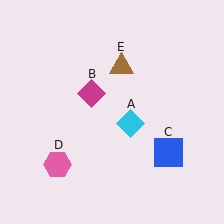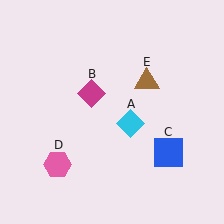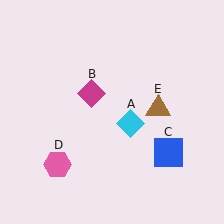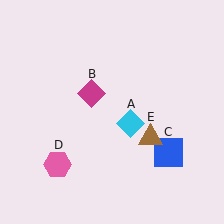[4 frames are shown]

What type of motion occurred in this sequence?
The brown triangle (object E) rotated clockwise around the center of the scene.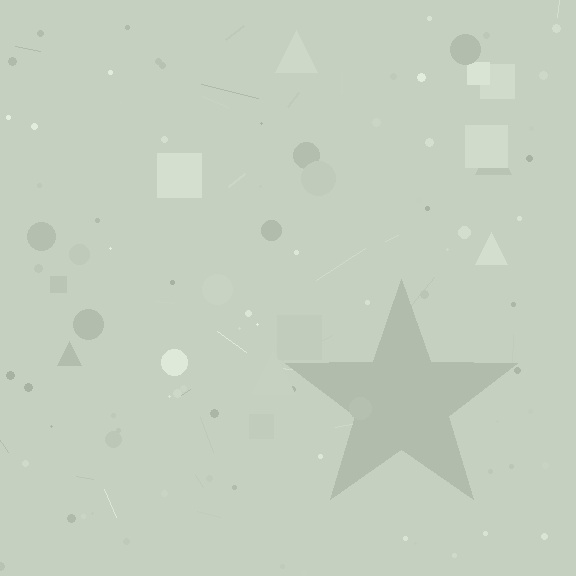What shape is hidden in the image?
A star is hidden in the image.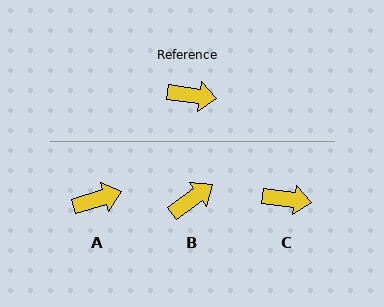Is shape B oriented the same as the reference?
No, it is off by about 44 degrees.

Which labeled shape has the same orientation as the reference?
C.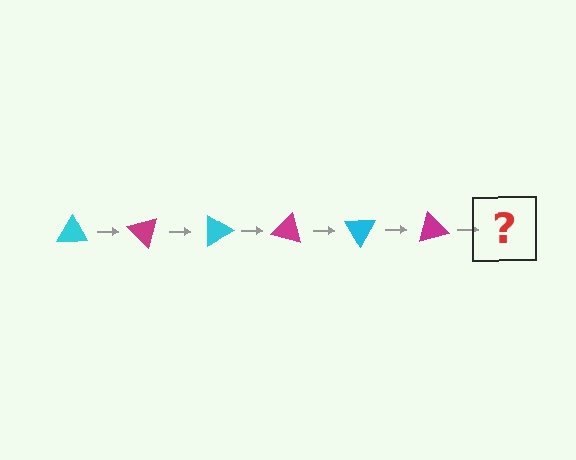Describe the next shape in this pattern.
It should be a cyan triangle, rotated 270 degrees from the start.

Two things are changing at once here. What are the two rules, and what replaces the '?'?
The two rules are that it rotates 45 degrees each step and the color cycles through cyan and magenta. The '?' should be a cyan triangle, rotated 270 degrees from the start.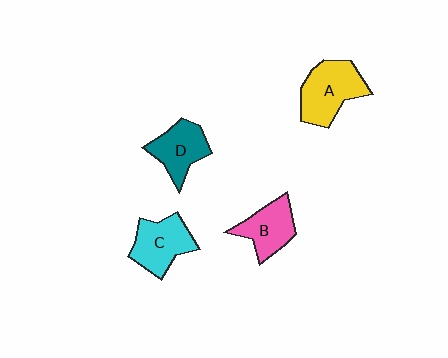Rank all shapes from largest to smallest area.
From largest to smallest: A (yellow), C (cyan), D (teal), B (pink).